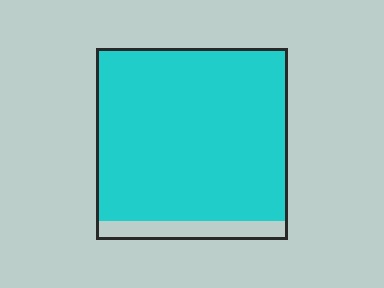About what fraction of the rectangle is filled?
About nine tenths (9/10).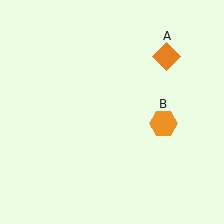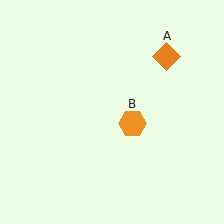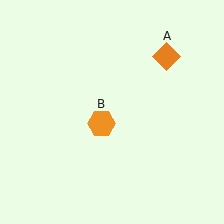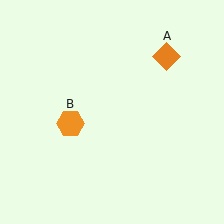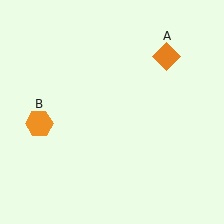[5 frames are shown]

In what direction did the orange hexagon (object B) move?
The orange hexagon (object B) moved left.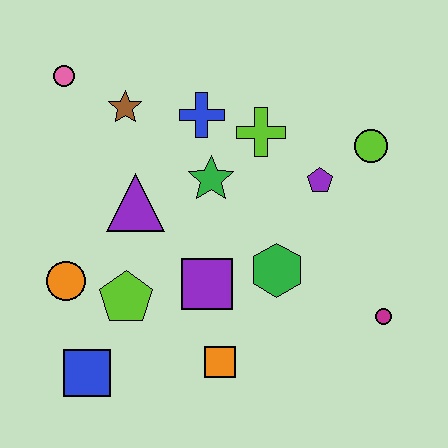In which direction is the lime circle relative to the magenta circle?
The lime circle is above the magenta circle.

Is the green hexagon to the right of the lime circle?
No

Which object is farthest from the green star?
The blue square is farthest from the green star.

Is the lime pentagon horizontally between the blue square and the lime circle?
Yes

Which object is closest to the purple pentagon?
The lime circle is closest to the purple pentagon.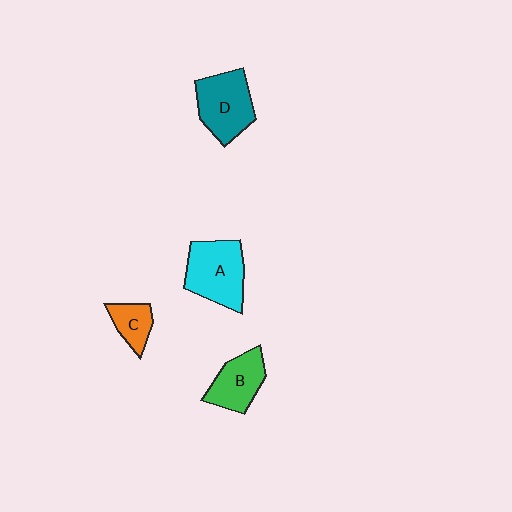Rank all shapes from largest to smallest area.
From largest to smallest: A (cyan), D (teal), B (green), C (orange).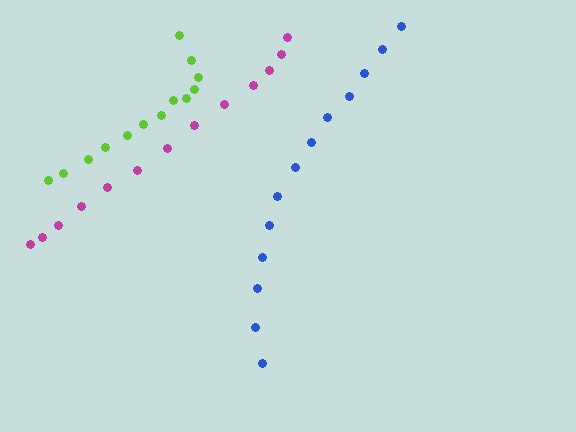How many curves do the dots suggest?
There are 3 distinct paths.